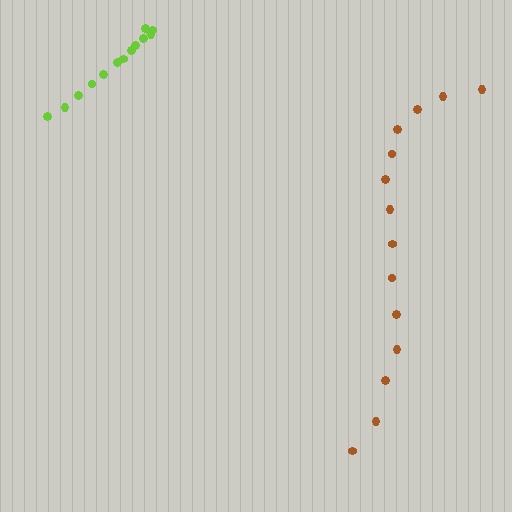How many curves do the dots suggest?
There are 2 distinct paths.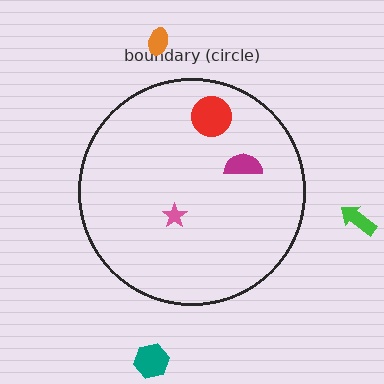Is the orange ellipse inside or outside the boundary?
Outside.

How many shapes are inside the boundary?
3 inside, 3 outside.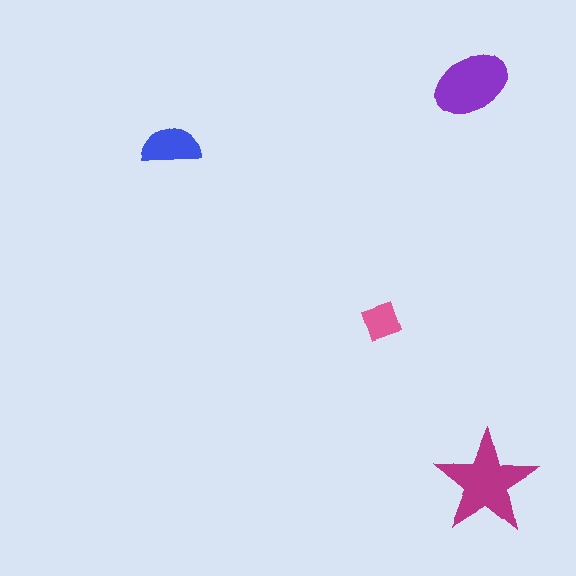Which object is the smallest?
The pink diamond.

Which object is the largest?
The magenta star.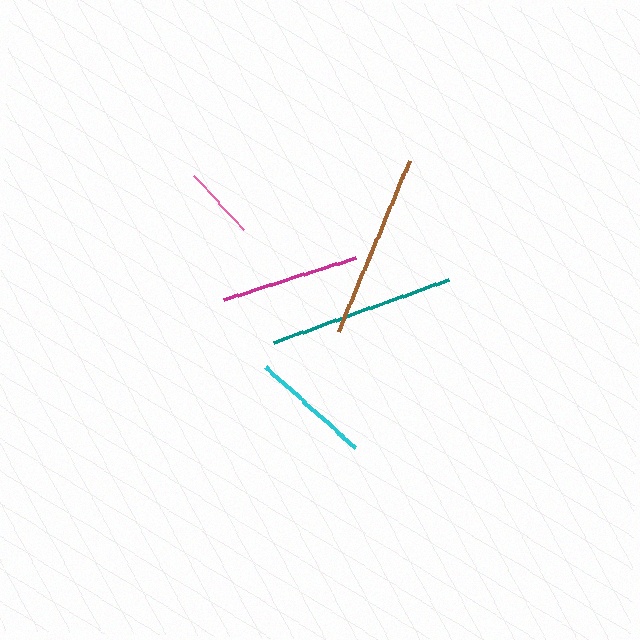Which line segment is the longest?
The teal line is the longest at approximately 187 pixels.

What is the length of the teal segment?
The teal segment is approximately 187 pixels long.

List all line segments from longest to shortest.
From longest to shortest: teal, brown, magenta, cyan, pink.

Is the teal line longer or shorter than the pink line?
The teal line is longer than the pink line.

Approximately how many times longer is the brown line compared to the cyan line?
The brown line is approximately 1.5 times the length of the cyan line.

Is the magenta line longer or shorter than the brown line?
The brown line is longer than the magenta line.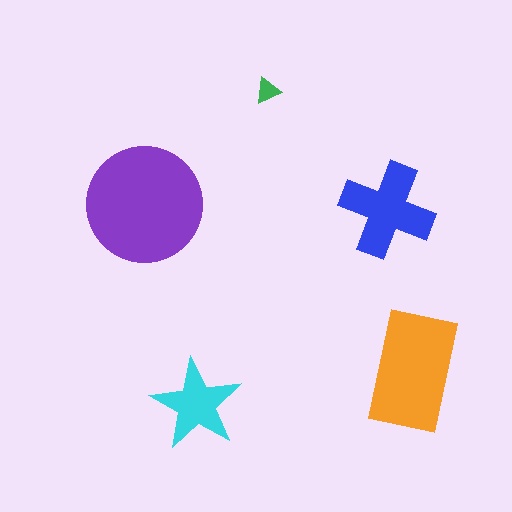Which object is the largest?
The purple circle.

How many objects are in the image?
There are 5 objects in the image.